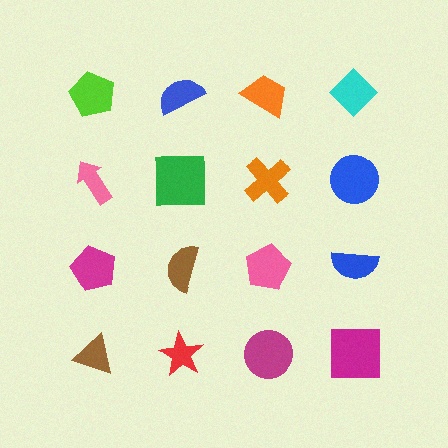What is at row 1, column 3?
An orange trapezoid.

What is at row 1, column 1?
A lime pentagon.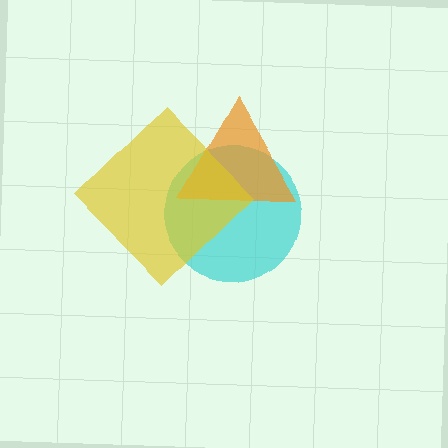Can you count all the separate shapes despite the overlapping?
Yes, there are 3 separate shapes.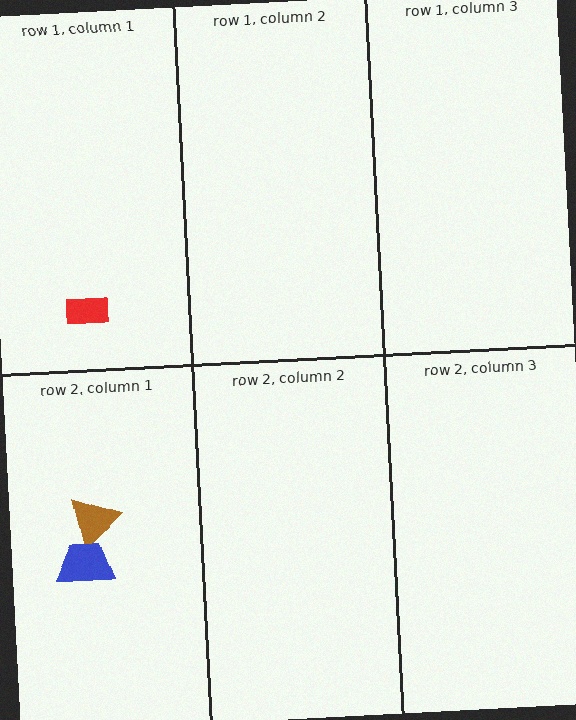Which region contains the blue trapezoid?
The row 2, column 1 region.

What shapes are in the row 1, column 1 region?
The red rectangle.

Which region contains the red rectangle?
The row 1, column 1 region.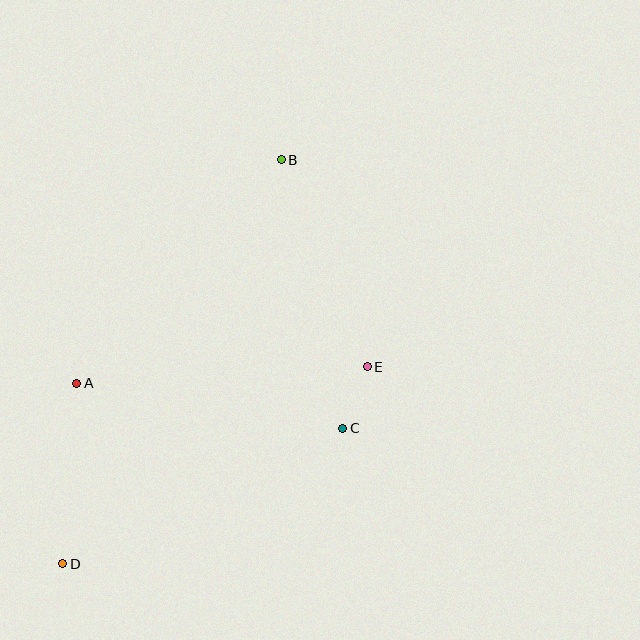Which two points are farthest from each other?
Points B and D are farthest from each other.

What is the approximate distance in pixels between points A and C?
The distance between A and C is approximately 270 pixels.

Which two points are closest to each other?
Points C and E are closest to each other.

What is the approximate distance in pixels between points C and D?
The distance between C and D is approximately 311 pixels.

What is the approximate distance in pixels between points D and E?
The distance between D and E is approximately 363 pixels.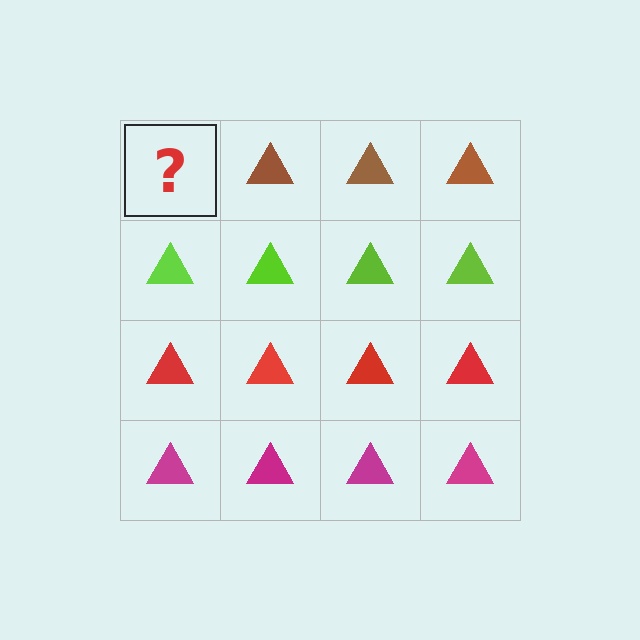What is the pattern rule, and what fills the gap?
The rule is that each row has a consistent color. The gap should be filled with a brown triangle.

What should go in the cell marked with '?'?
The missing cell should contain a brown triangle.